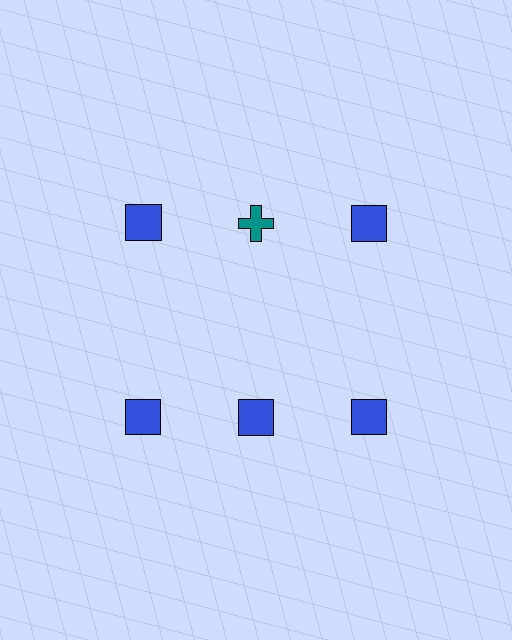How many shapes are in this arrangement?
There are 6 shapes arranged in a grid pattern.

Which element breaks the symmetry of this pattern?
The teal cross in the top row, second from left column breaks the symmetry. All other shapes are blue squares.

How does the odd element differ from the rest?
It differs in both color (teal instead of blue) and shape (cross instead of square).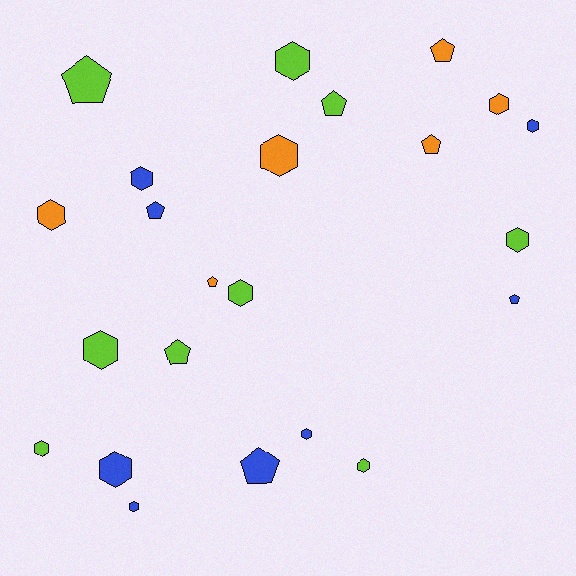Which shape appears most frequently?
Hexagon, with 14 objects.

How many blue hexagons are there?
There are 5 blue hexagons.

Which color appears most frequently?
Lime, with 9 objects.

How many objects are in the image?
There are 23 objects.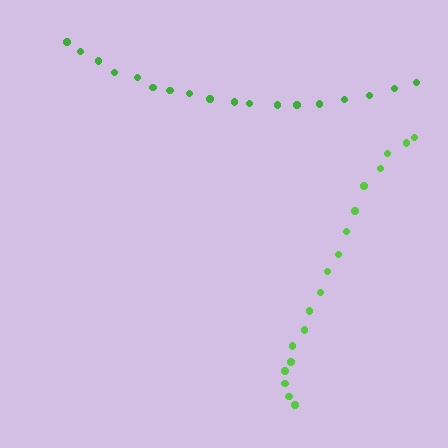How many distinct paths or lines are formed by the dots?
There are 2 distinct paths.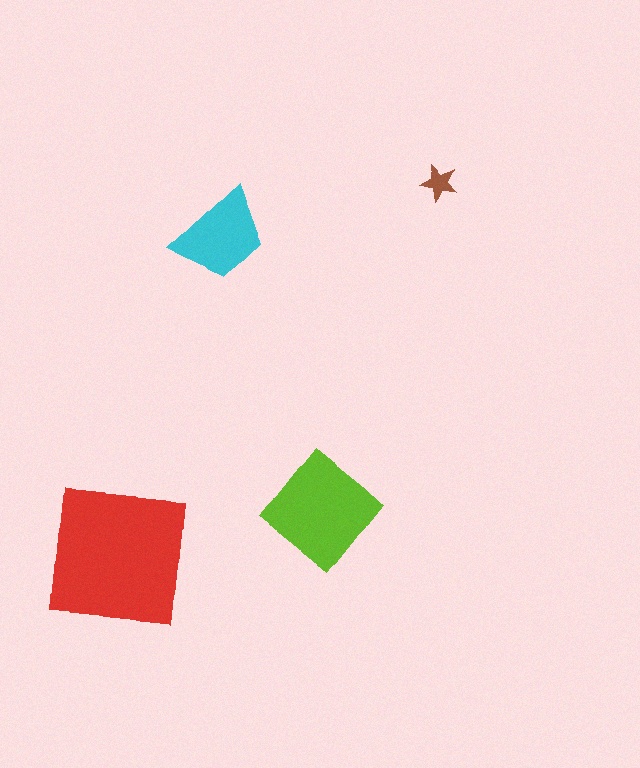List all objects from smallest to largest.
The brown star, the cyan trapezoid, the lime diamond, the red square.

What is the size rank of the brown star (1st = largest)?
4th.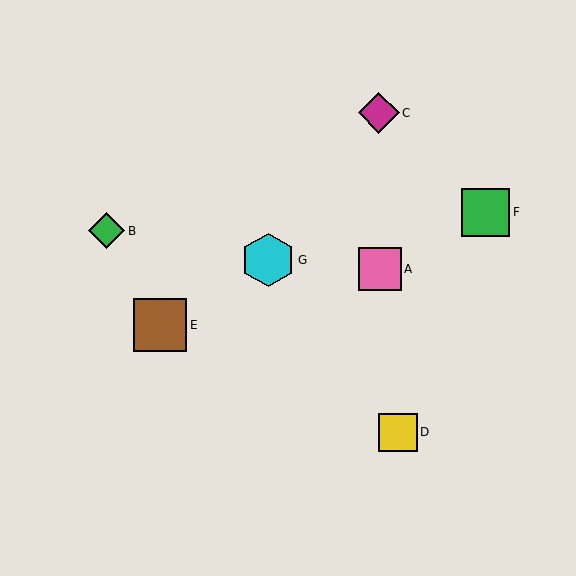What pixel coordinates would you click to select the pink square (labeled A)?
Click at (380, 269) to select the pink square A.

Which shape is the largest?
The brown square (labeled E) is the largest.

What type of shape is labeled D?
Shape D is a yellow square.